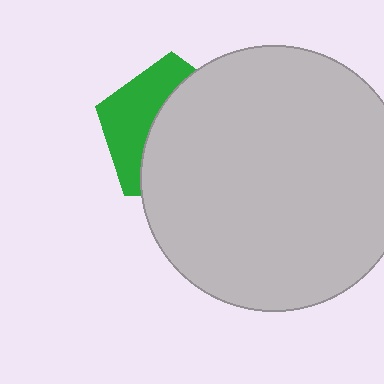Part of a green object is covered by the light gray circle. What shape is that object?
It is a pentagon.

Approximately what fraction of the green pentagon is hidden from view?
Roughly 62% of the green pentagon is hidden behind the light gray circle.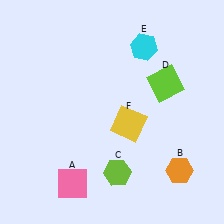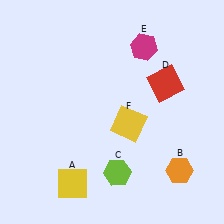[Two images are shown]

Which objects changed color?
A changed from pink to yellow. D changed from lime to red. E changed from cyan to magenta.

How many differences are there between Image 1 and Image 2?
There are 3 differences between the two images.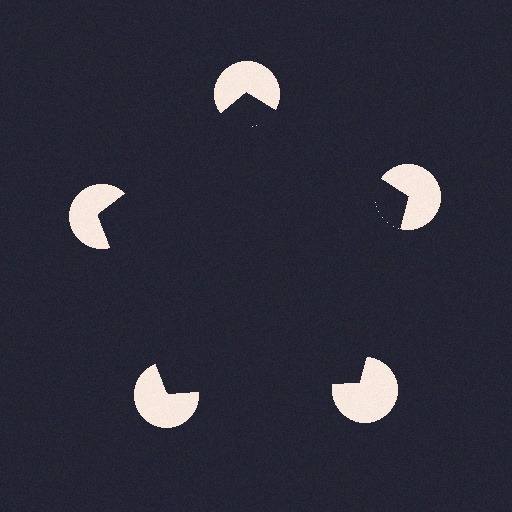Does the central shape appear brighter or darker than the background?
It typically appears slightly darker than the background, even though no actual brightness change is drawn.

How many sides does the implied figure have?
5 sides.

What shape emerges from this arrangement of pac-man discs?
An illusory pentagon — its edges are inferred from the aligned wedge cuts in the pac-man discs, not physically drawn.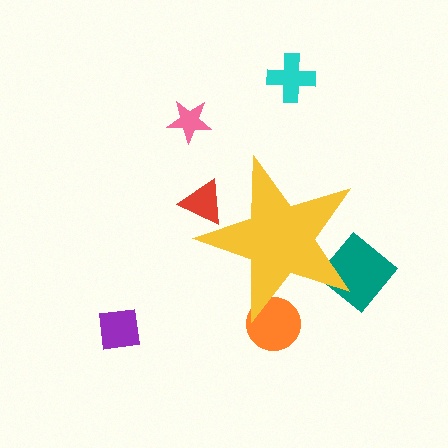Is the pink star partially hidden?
No, the pink star is fully visible.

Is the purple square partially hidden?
No, the purple square is fully visible.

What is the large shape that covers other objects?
A yellow star.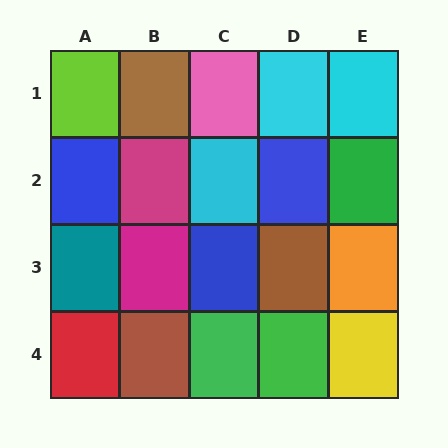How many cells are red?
1 cell is red.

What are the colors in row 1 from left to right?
Lime, brown, pink, cyan, cyan.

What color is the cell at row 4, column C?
Green.